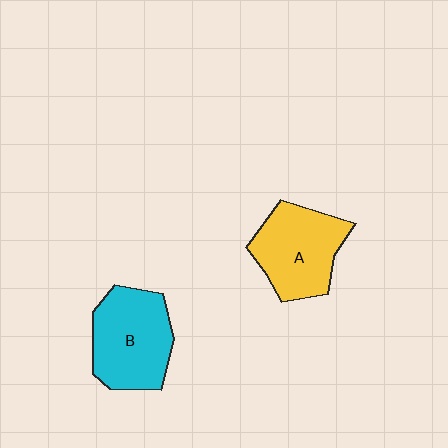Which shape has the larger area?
Shape B (cyan).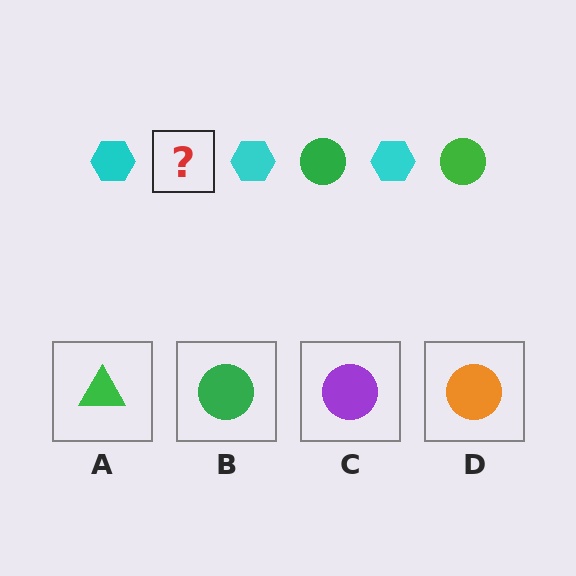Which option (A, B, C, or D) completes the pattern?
B.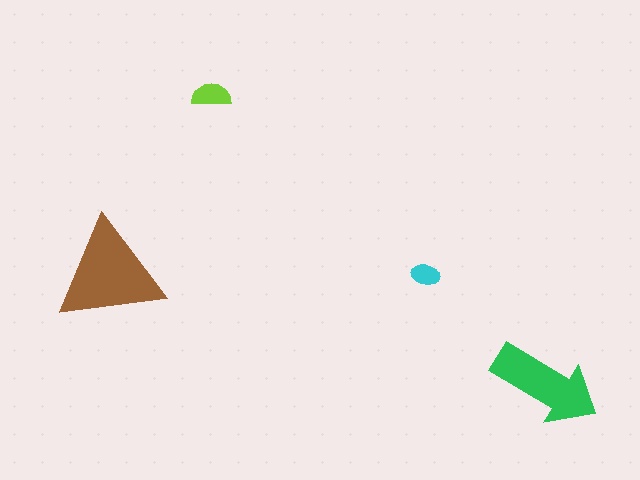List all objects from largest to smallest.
The brown triangle, the green arrow, the lime semicircle, the cyan ellipse.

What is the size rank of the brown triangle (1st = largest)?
1st.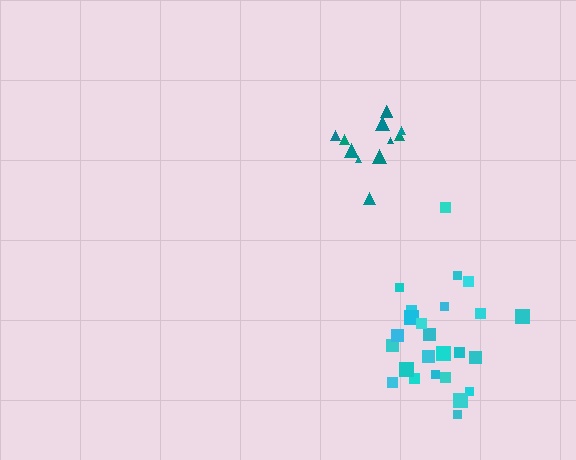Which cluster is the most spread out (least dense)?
Cyan.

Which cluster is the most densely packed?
Teal.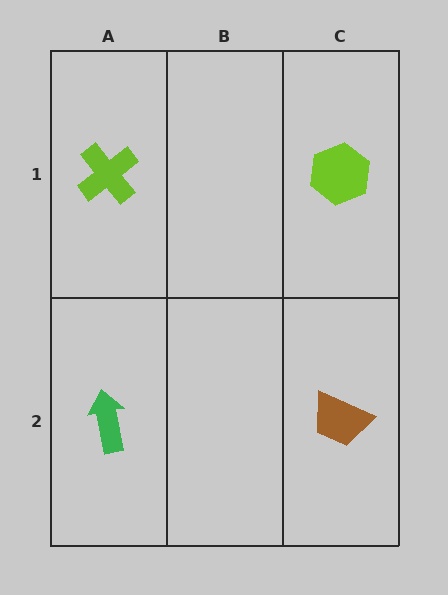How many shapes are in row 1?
2 shapes.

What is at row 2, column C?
A brown trapezoid.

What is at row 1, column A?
A lime cross.